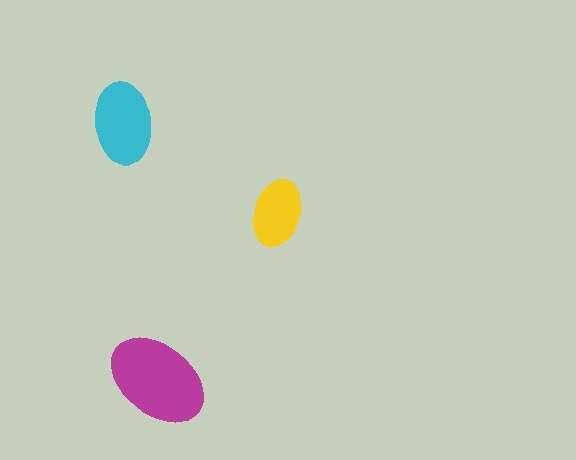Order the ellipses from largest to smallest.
the magenta one, the cyan one, the yellow one.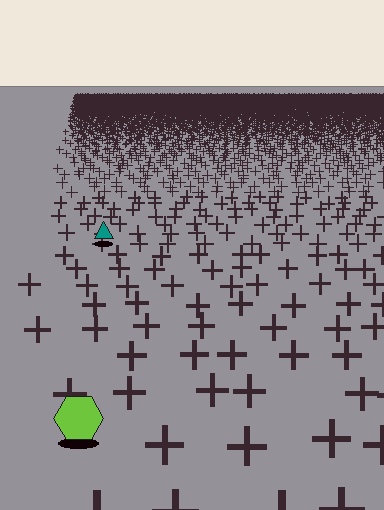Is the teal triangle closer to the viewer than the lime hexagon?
No. The lime hexagon is closer — you can tell from the texture gradient: the ground texture is coarser near it.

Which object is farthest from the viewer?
The teal triangle is farthest from the viewer. It appears smaller and the ground texture around it is denser.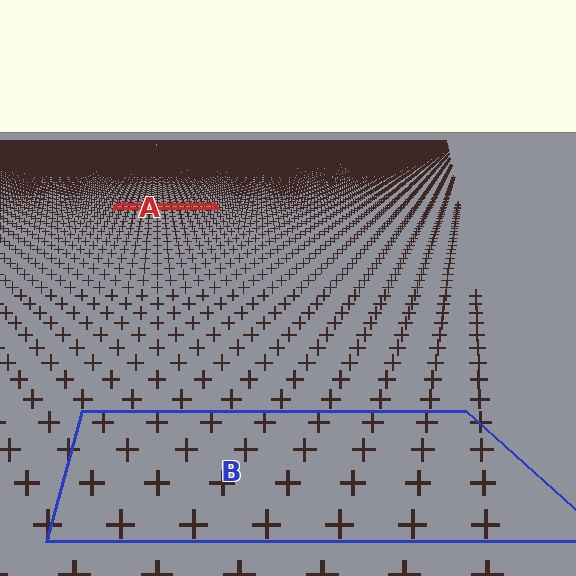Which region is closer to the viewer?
Region B is closer. The texture elements there are larger and more spread out.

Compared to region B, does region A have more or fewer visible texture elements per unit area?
Region A has more texture elements per unit area — they are packed more densely because it is farther away.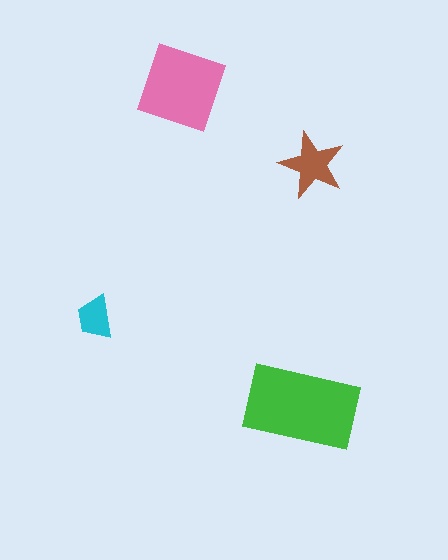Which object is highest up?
The pink diamond is topmost.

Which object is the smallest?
The cyan trapezoid.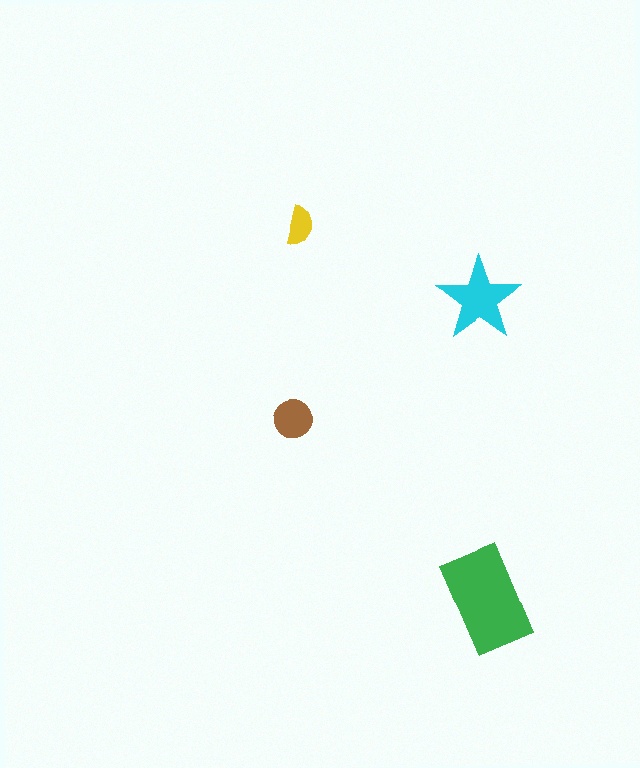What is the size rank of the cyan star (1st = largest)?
2nd.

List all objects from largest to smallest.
The green rectangle, the cyan star, the brown circle, the yellow semicircle.